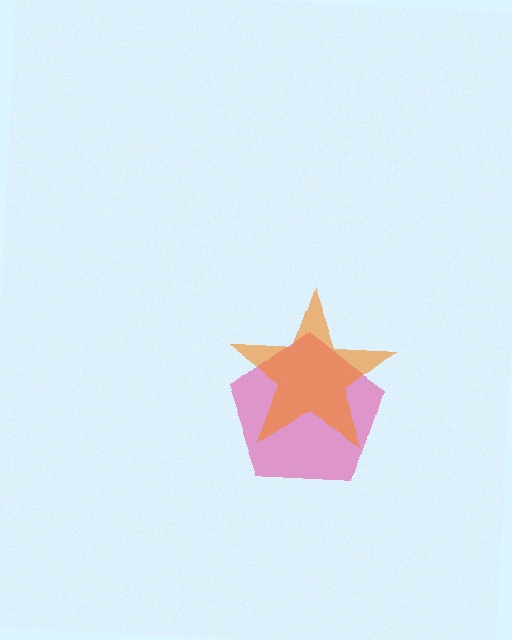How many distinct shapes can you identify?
There are 2 distinct shapes: a pink pentagon, an orange star.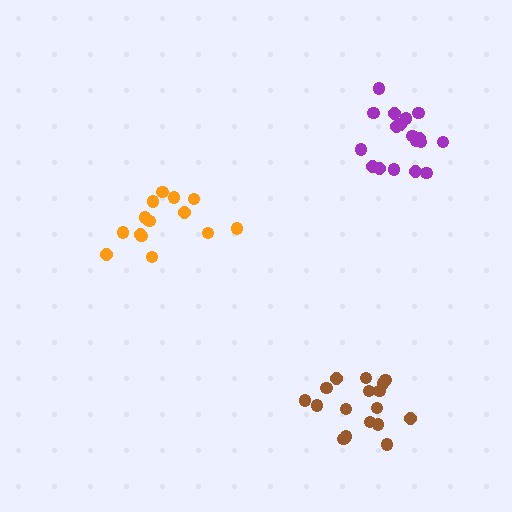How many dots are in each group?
Group 1: 17 dots, Group 2: 18 dots, Group 3: 14 dots (49 total).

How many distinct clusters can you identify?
There are 3 distinct clusters.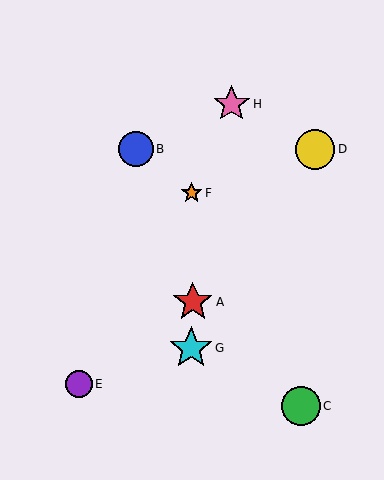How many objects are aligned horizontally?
2 objects (B, D) are aligned horizontally.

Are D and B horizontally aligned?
Yes, both are at y≈149.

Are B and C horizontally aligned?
No, B is at y≈149 and C is at y≈406.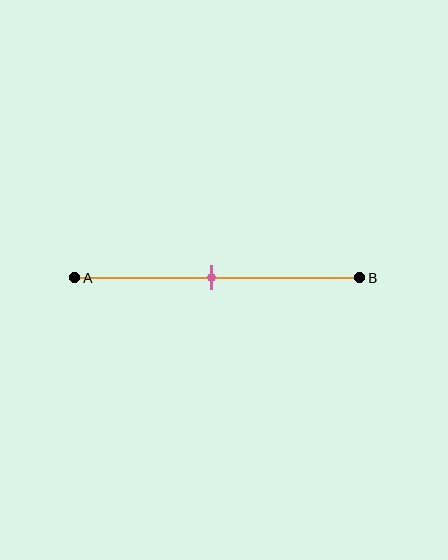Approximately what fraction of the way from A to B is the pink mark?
The pink mark is approximately 50% of the way from A to B.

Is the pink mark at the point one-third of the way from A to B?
No, the mark is at about 50% from A, not at the 33% one-third point.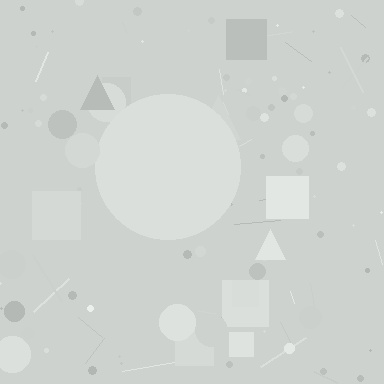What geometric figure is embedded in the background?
A circle is embedded in the background.